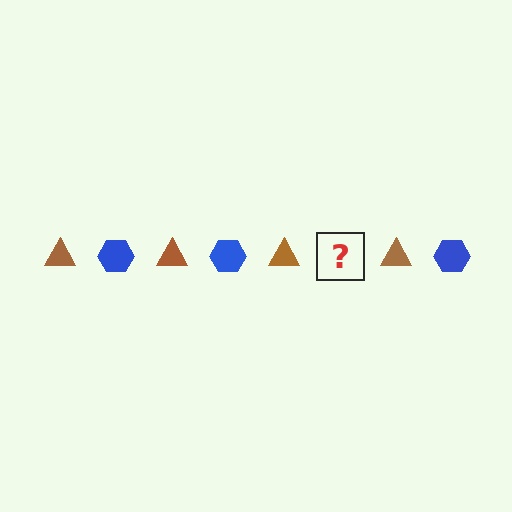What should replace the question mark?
The question mark should be replaced with a blue hexagon.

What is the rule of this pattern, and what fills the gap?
The rule is that the pattern alternates between brown triangle and blue hexagon. The gap should be filled with a blue hexagon.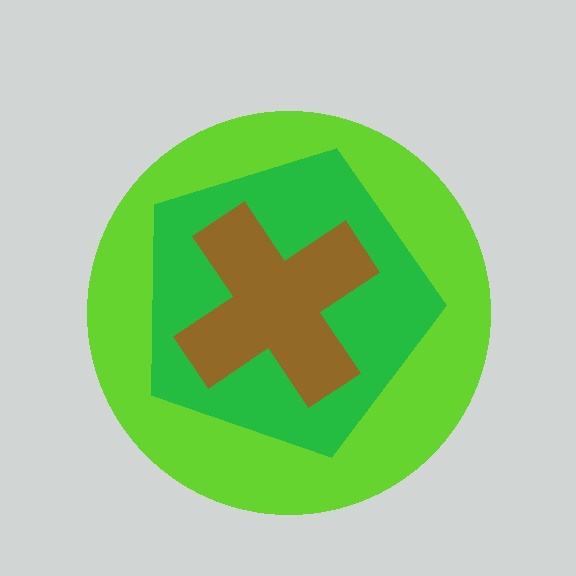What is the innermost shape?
The brown cross.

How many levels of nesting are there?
3.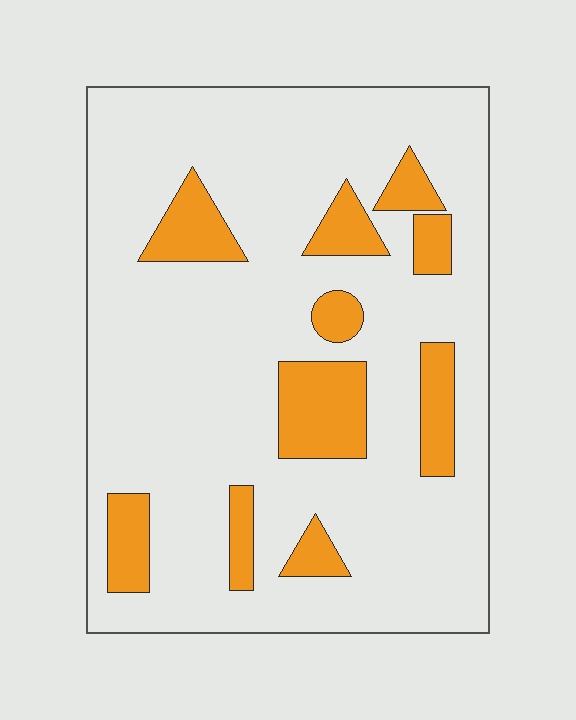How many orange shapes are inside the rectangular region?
10.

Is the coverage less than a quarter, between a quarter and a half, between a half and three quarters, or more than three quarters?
Less than a quarter.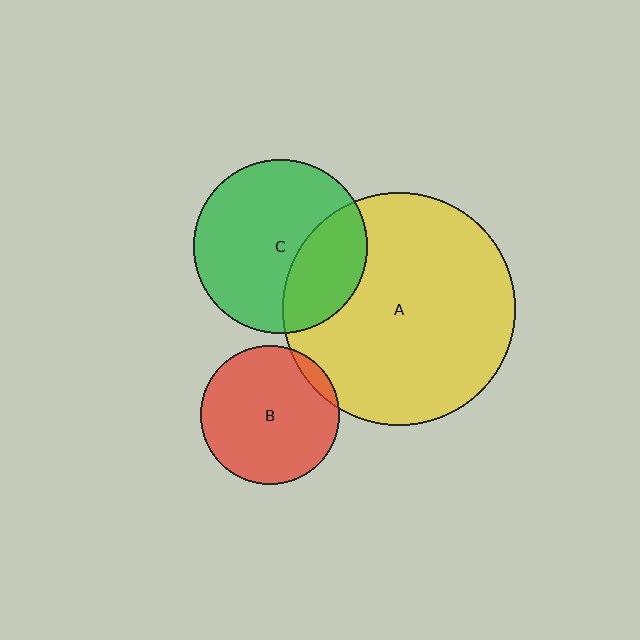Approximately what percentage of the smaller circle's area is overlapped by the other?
Approximately 5%.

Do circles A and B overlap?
Yes.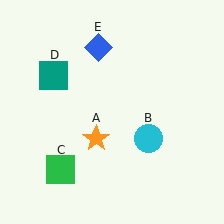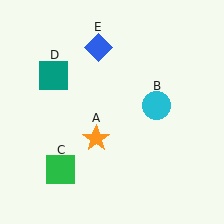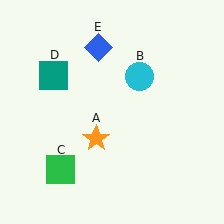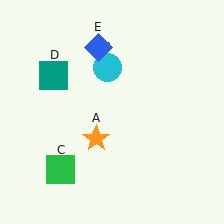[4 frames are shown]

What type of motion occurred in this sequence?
The cyan circle (object B) rotated counterclockwise around the center of the scene.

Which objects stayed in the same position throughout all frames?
Orange star (object A) and green square (object C) and teal square (object D) and blue diamond (object E) remained stationary.